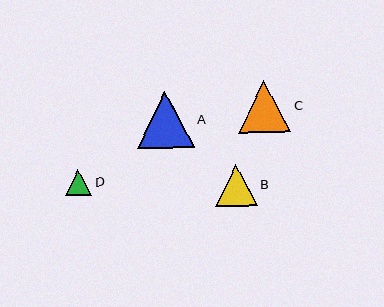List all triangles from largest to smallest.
From largest to smallest: A, C, B, D.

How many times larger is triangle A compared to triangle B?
Triangle A is approximately 1.4 times the size of triangle B.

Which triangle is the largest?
Triangle A is the largest with a size of approximately 58 pixels.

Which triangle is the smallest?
Triangle D is the smallest with a size of approximately 26 pixels.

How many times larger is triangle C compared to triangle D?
Triangle C is approximately 2.0 times the size of triangle D.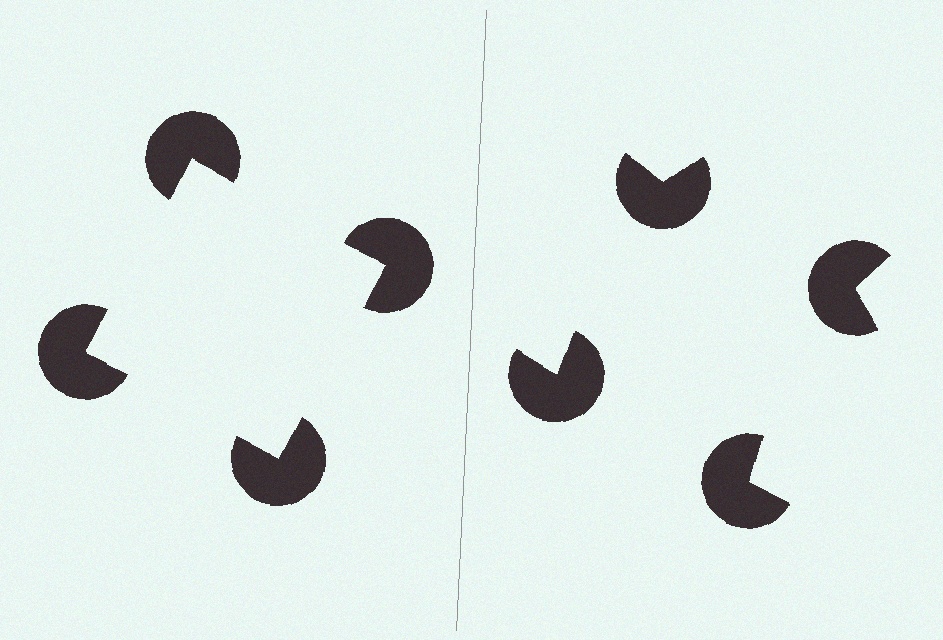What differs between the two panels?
The pac-man discs are positioned identically on both sides; only the wedge orientations differ. On the left they align to a square; on the right they are misaligned.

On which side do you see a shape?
An illusory square appears on the left side. On the right side the wedge cuts are rotated, so no coherent shape forms.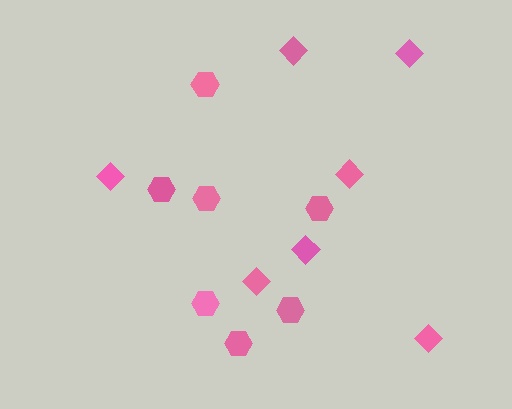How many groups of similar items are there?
There are 2 groups: one group of hexagons (7) and one group of diamonds (7).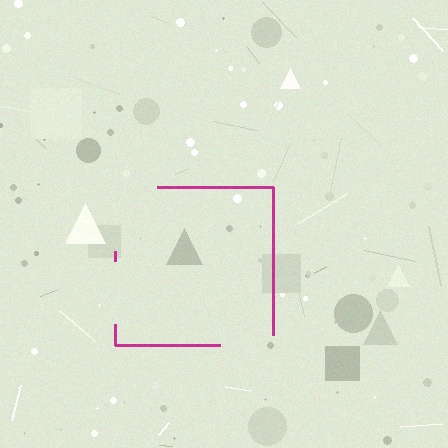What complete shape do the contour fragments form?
The contour fragments form a square.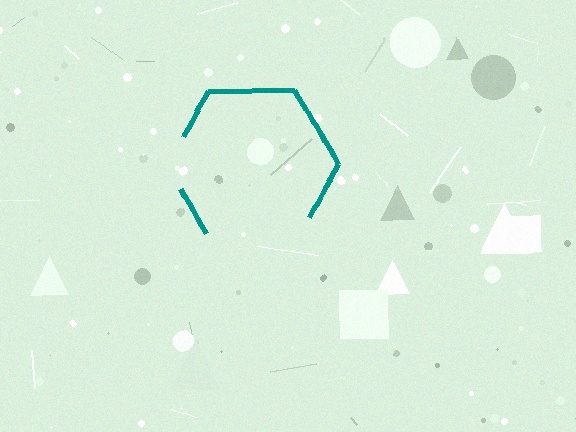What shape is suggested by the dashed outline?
The dashed outline suggests a hexagon.